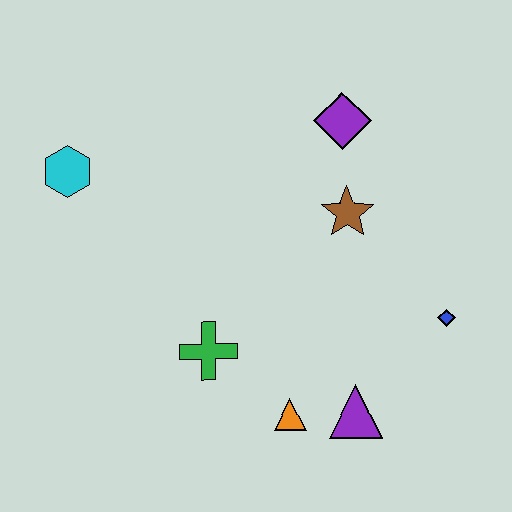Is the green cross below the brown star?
Yes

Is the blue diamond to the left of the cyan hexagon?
No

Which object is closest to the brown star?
The purple diamond is closest to the brown star.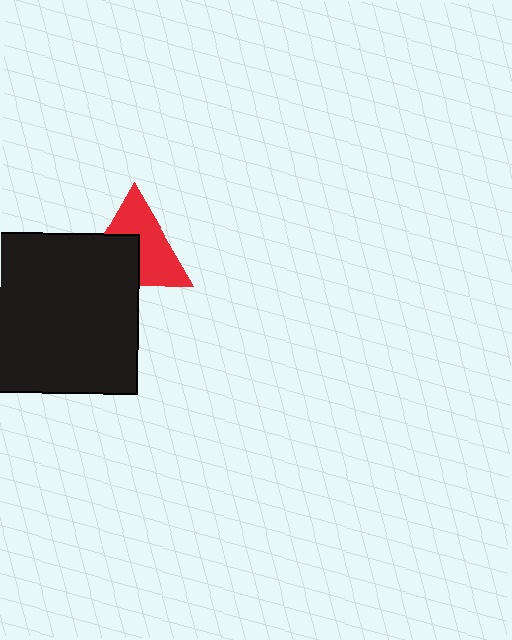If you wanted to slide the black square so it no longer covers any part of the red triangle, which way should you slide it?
Slide it toward the lower-left — that is the most direct way to separate the two shapes.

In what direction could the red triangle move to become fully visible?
The red triangle could move toward the upper-right. That would shift it out from behind the black square entirely.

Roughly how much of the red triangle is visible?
About half of it is visible (roughly 57%).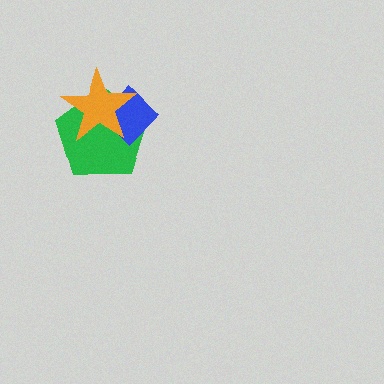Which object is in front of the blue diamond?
The orange star is in front of the blue diamond.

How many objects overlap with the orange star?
2 objects overlap with the orange star.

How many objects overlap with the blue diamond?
2 objects overlap with the blue diamond.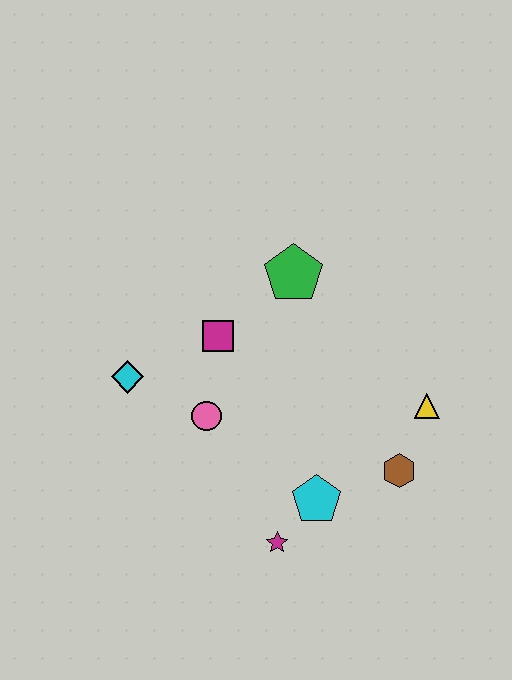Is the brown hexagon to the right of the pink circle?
Yes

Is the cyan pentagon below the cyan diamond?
Yes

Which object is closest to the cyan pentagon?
The magenta star is closest to the cyan pentagon.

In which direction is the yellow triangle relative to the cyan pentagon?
The yellow triangle is to the right of the cyan pentagon.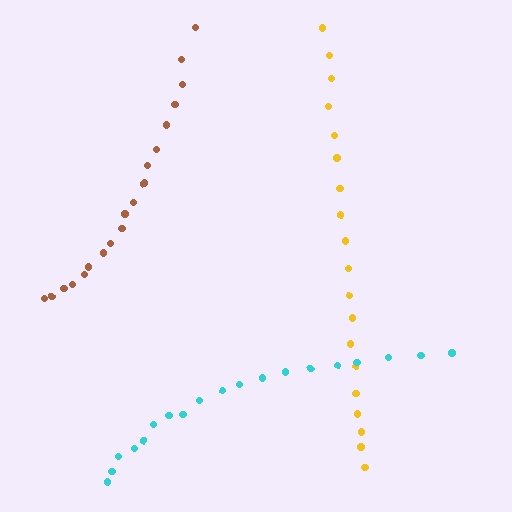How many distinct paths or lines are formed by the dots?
There are 3 distinct paths.